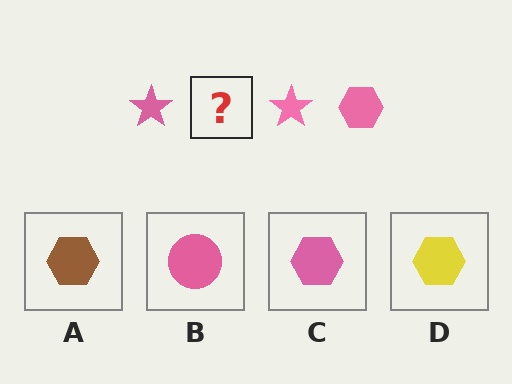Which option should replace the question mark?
Option C.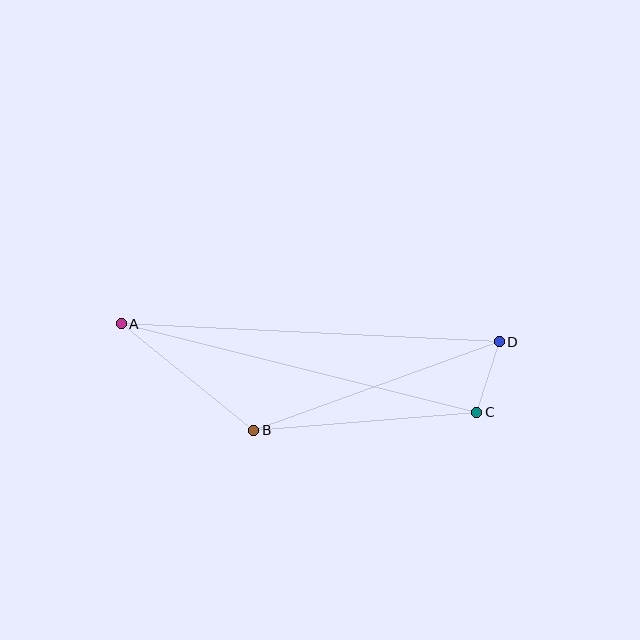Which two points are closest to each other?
Points C and D are closest to each other.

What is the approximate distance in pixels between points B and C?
The distance between B and C is approximately 223 pixels.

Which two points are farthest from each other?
Points A and D are farthest from each other.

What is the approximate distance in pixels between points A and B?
The distance between A and B is approximately 170 pixels.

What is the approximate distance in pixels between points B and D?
The distance between B and D is approximately 261 pixels.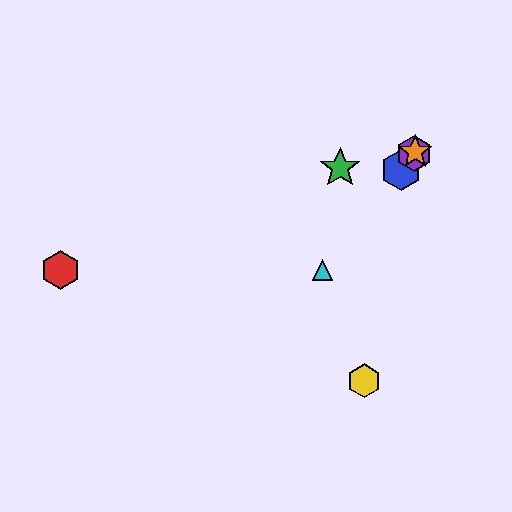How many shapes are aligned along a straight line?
4 shapes (the blue hexagon, the purple hexagon, the orange star, the cyan triangle) are aligned along a straight line.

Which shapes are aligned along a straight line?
The blue hexagon, the purple hexagon, the orange star, the cyan triangle are aligned along a straight line.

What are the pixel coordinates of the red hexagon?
The red hexagon is at (60, 270).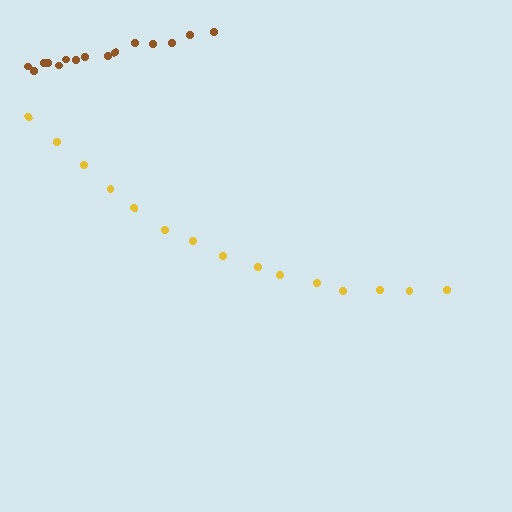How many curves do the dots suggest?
There are 2 distinct paths.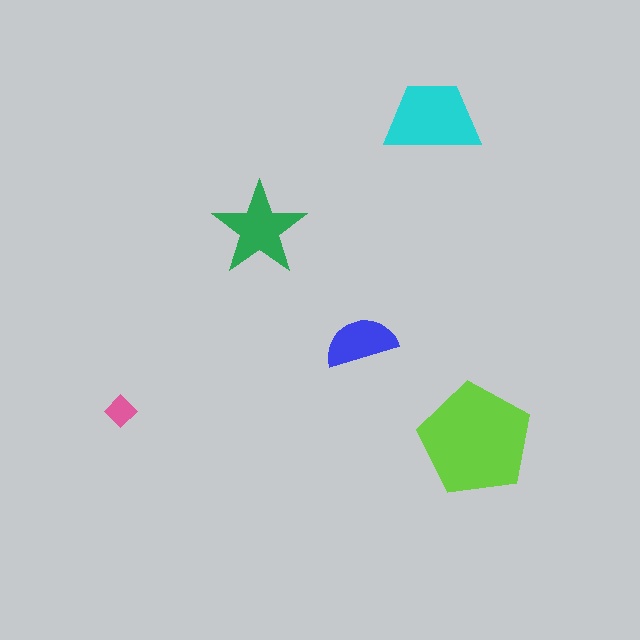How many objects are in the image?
There are 5 objects in the image.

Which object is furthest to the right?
The lime pentagon is rightmost.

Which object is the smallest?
The pink diamond.